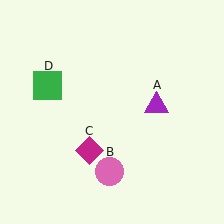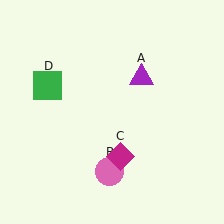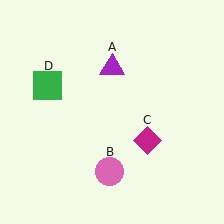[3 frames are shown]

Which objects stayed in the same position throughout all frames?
Pink circle (object B) and green square (object D) remained stationary.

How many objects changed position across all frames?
2 objects changed position: purple triangle (object A), magenta diamond (object C).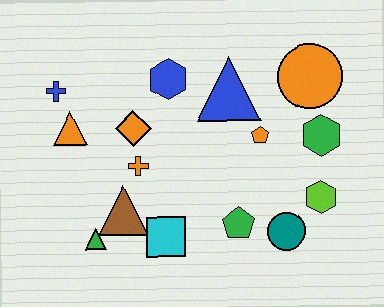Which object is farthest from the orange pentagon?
The blue cross is farthest from the orange pentagon.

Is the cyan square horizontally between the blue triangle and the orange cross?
Yes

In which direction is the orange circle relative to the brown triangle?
The orange circle is to the right of the brown triangle.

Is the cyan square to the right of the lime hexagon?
No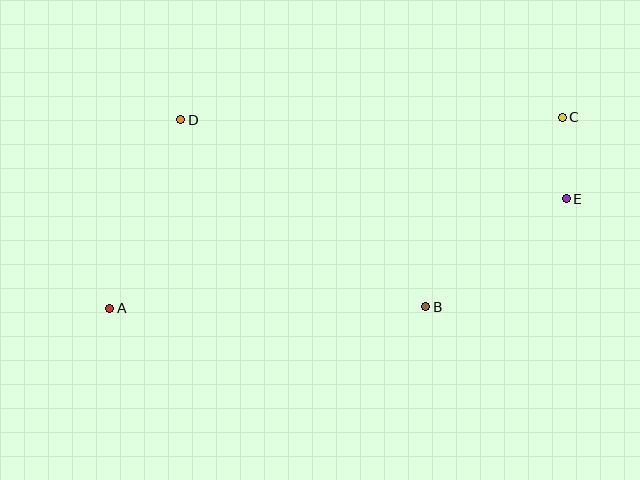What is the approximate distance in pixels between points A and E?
The distance between A and E is approximately 470 pixels.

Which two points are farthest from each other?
Points A and C are farthest from each other.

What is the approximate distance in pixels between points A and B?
The distance between A and B is approximately 316 pixels.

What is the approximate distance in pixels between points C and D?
The distance between C and D is approximately 381 pixels.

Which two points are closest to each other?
Points C and E are closest to each other.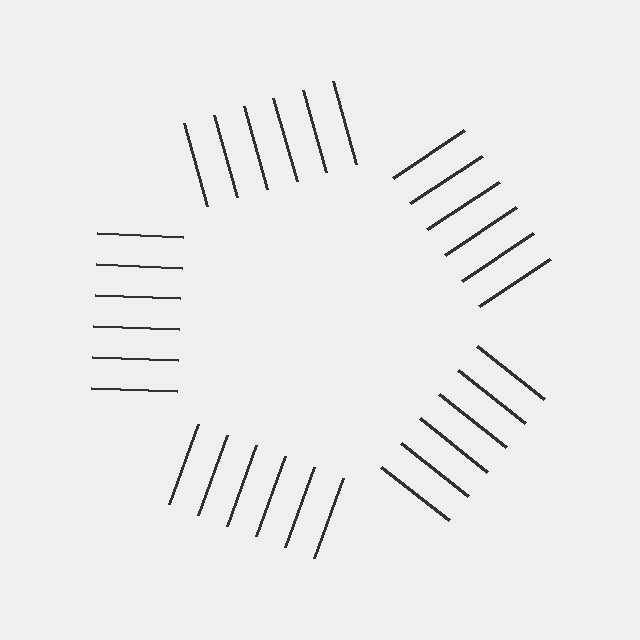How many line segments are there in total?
30 — 6 along each of the 5 edges.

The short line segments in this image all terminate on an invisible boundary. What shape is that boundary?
An illusory pentagon — the line segments terminate on its edges but no continuous stroke is drawn.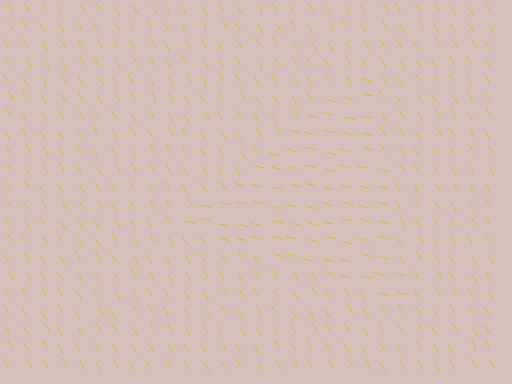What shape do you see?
I see a triangle.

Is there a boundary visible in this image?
Yes, there is a texture boundary formed by a change in line orientation.